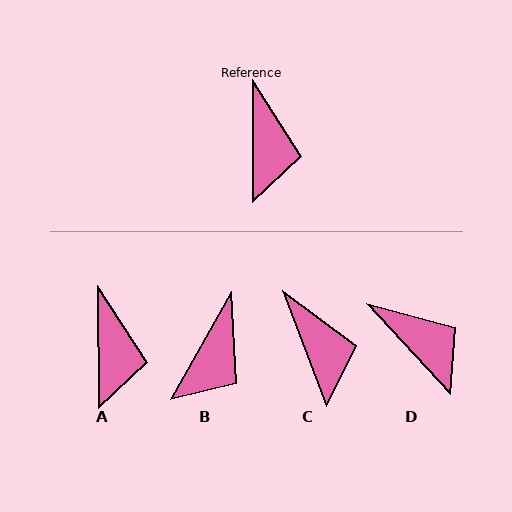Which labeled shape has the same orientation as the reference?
A.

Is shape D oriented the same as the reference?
No, it is off by about 42 degrees.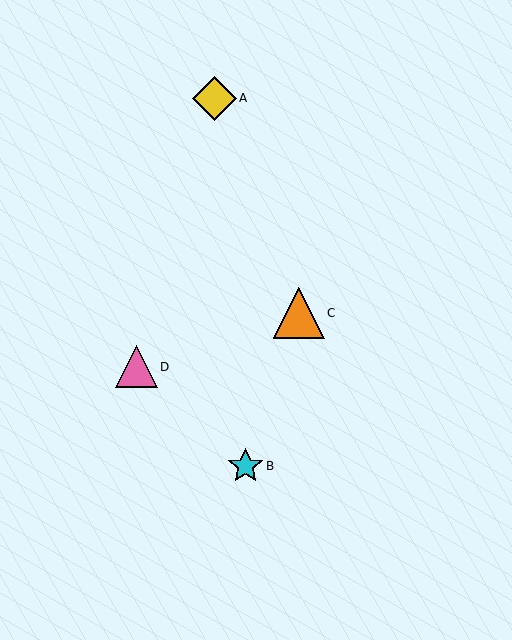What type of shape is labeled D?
Shape D is a pink triangle.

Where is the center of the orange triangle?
The center of the orange triangle is at (299, 313).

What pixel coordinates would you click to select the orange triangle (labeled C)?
Click at (299, 313) to select the orange triangle C.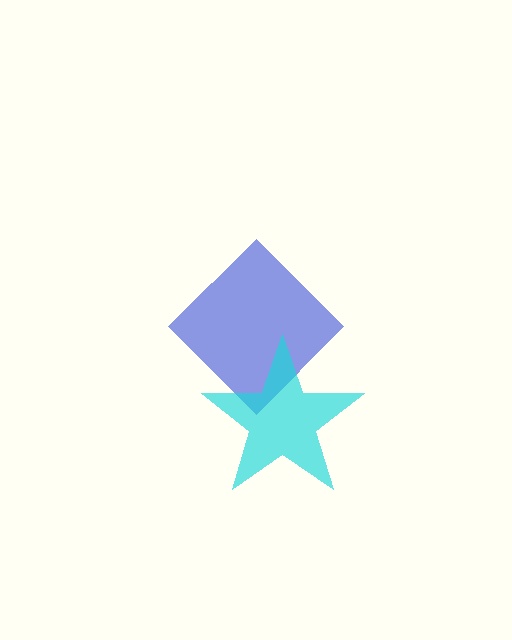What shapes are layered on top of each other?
The layered shapes are: a blue diamond, a cyan star.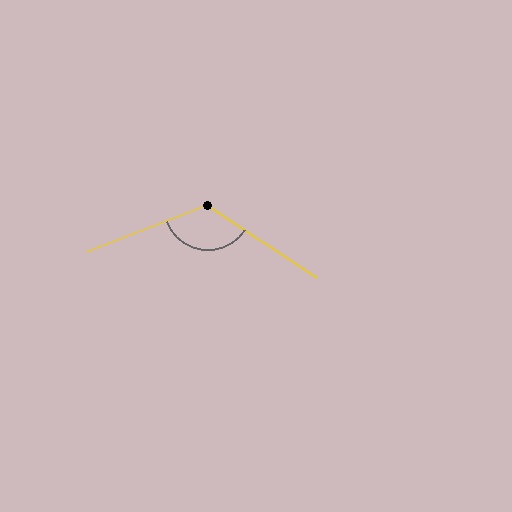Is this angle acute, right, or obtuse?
It is obtuse.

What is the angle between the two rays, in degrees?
Approximately 126 degrees.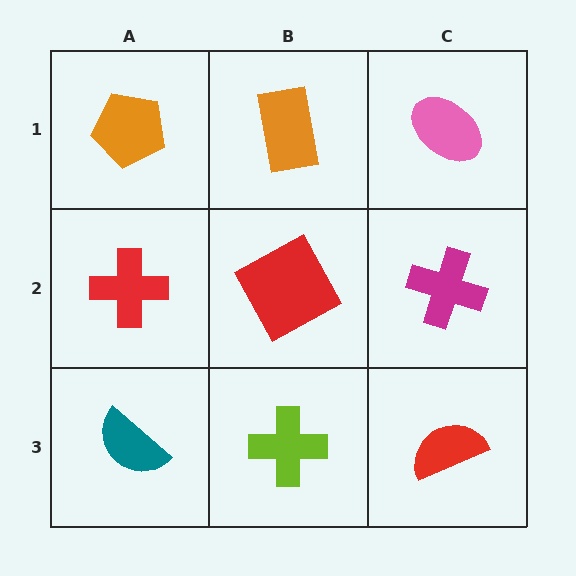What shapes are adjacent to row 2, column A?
An orange pentagon (row 1, column A), a teal semicircle (row 3, column A), a red square (row 2, column B).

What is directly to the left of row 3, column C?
A lime cross.